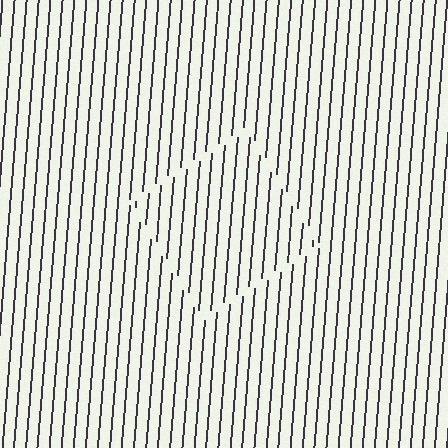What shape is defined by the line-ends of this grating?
An illusory square. The interior of the shape contains the same grating, shifted by half a period — the contour is defined by the phase discontinuity where line-ends from the inner and outer gratings abut.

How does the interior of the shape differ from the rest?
The interior of the shape contains the same grating, shifted by half a period — the contour is defined by the phase discontinuity where line-ends from the inner and outer gratings abut.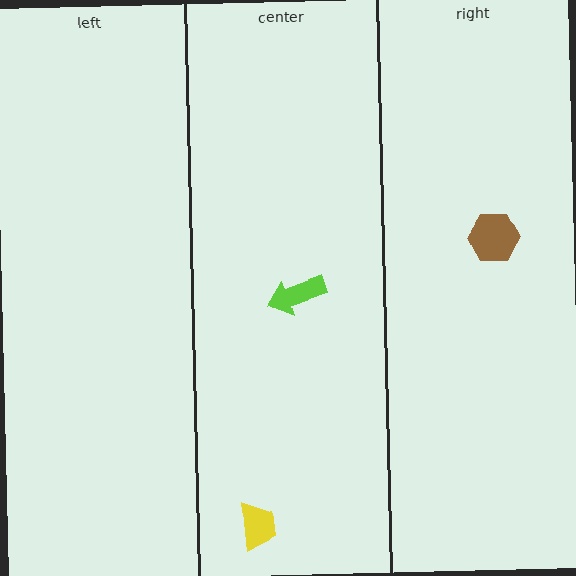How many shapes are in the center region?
2.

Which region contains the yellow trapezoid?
The center region.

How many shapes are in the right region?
1.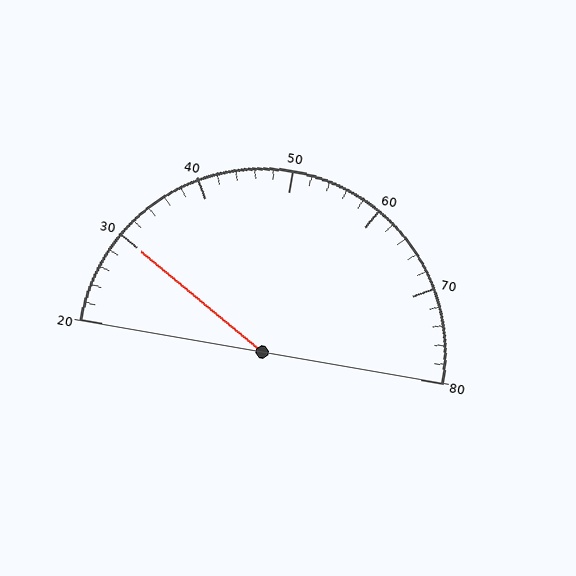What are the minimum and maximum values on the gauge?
The gauge ranges from 20 to 80.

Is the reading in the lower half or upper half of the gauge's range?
The reading is in the lower half of the range (20 to 80).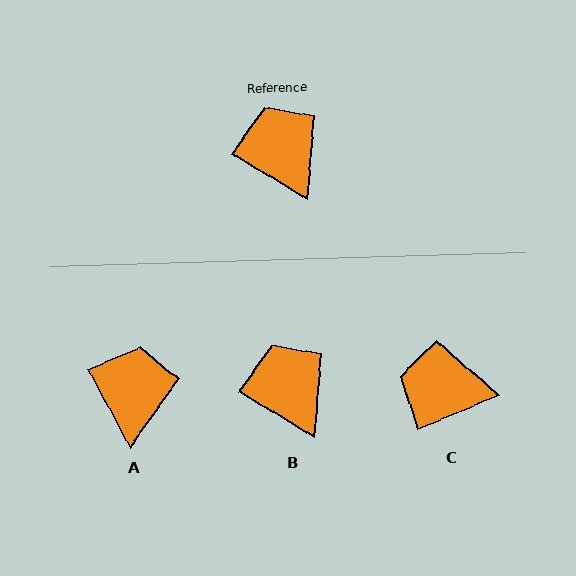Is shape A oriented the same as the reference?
No, it is off by about 31 degrees.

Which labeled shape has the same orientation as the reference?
B.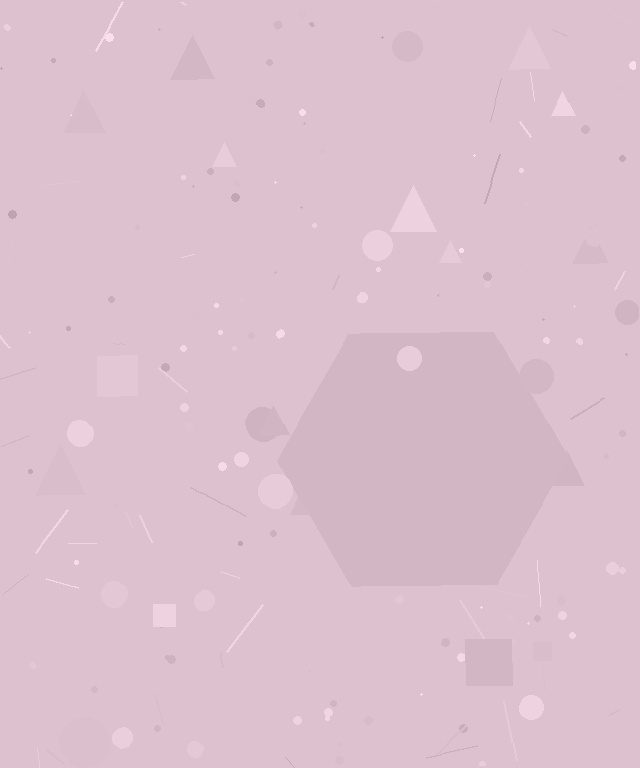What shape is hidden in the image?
A hexagon is hidden in the image.